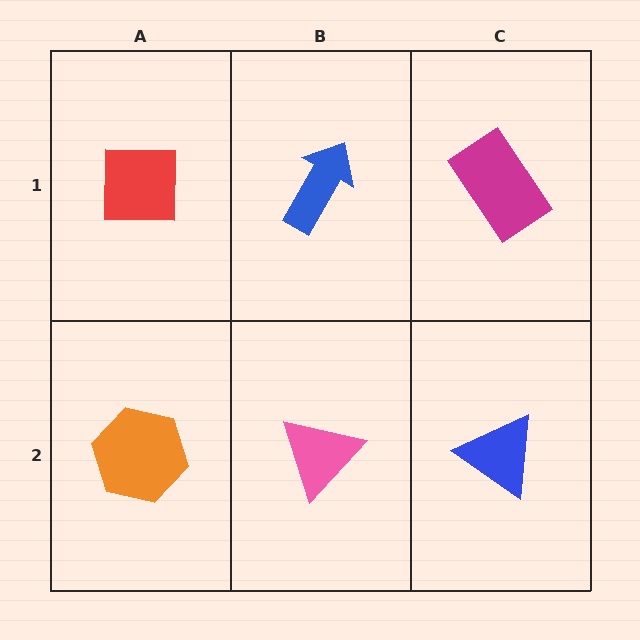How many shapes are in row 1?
3 shapes.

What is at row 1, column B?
A blue arrow.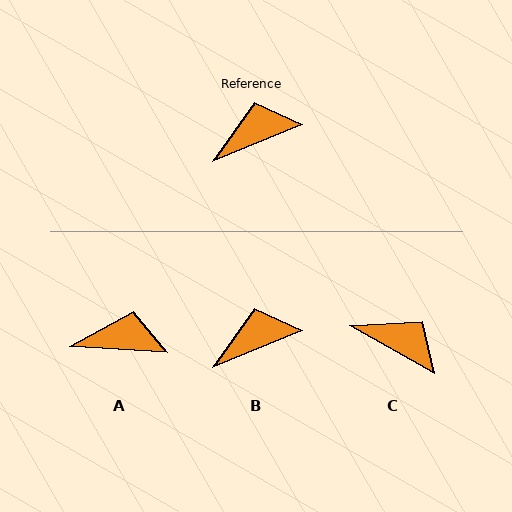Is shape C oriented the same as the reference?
No, it is off by about 52 degrees.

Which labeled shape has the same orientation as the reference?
B.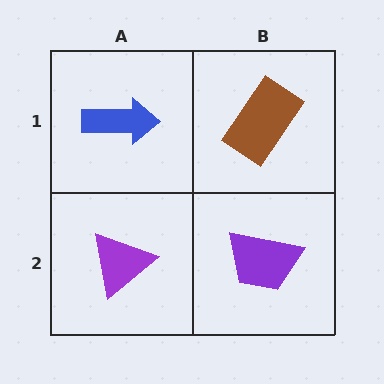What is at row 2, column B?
A purple trapezoid.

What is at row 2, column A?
A purple triangle.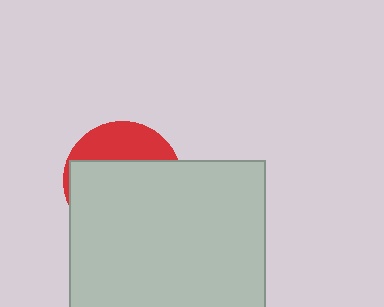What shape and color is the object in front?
The object in front is a light gray square.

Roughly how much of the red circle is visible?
A small part of it is visible (roughly 30%).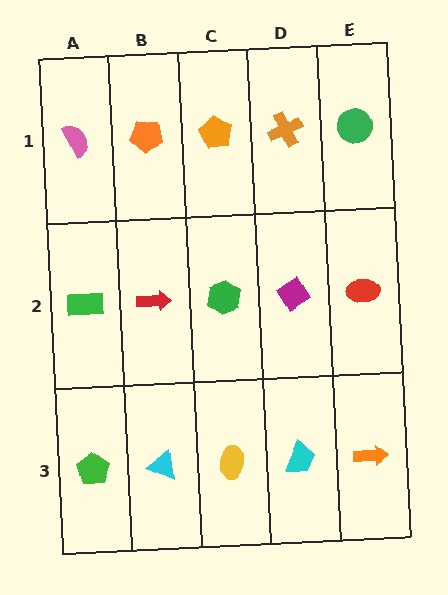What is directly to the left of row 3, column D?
A yellow ellipse.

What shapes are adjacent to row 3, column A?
A green rectangle (row 2, column A), a cyan triangle (row 3, column B).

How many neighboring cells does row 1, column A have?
2.